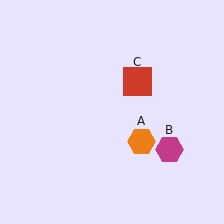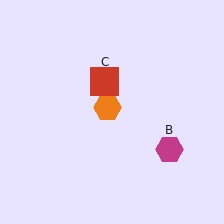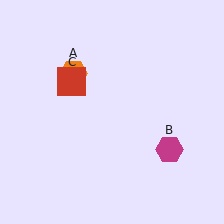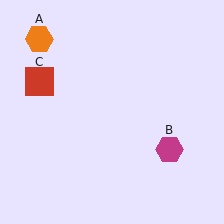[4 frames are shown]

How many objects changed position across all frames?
2 objects changed position: orange hexagon (object A), red square (object C).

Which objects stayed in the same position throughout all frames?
Magenta hexagon (object B) remained stationary.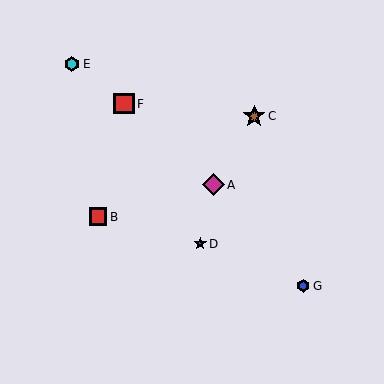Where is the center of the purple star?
The center of the purple star is at (200, 244).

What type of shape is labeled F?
Shape F is a red square.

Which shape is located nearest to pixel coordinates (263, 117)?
The brown star (labeled C) at (254, 116) is nearest to that location.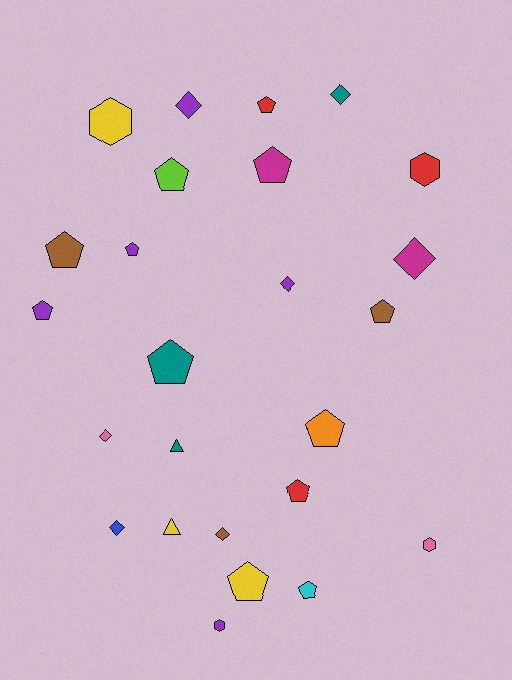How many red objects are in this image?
There are 3 red objects.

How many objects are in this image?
There are 25 objects.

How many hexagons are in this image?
There are 4 hexagons.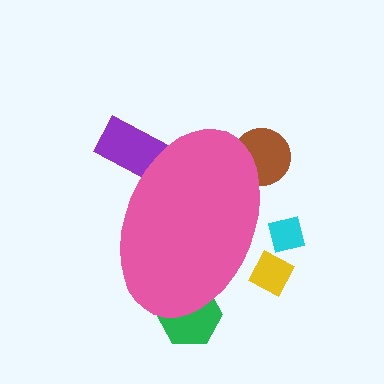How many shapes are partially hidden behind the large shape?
5 shapes are partially hidden.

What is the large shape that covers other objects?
A pink ellipse.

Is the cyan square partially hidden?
Yes, the cyan square is partially hidden behind the pink ellipse.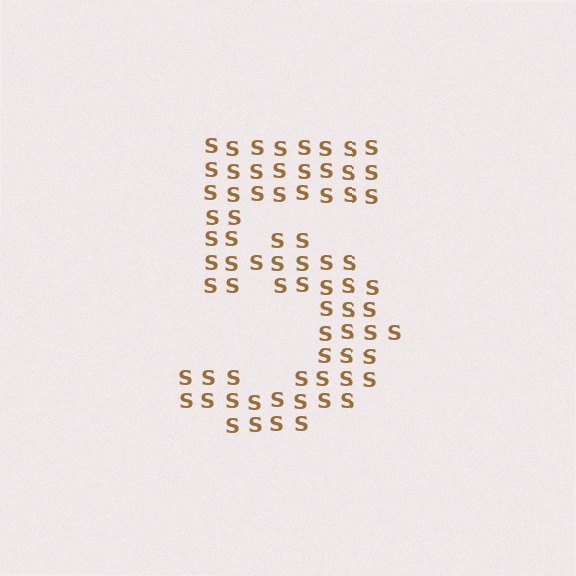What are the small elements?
The small elements are letter S's.